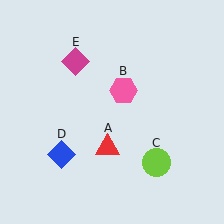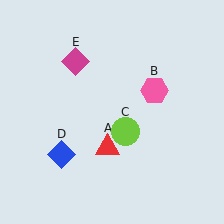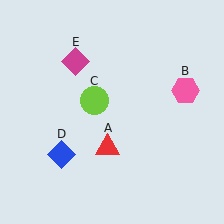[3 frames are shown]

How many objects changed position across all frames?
2 objects changed position: pink hexagon (object B), lime circle (object C).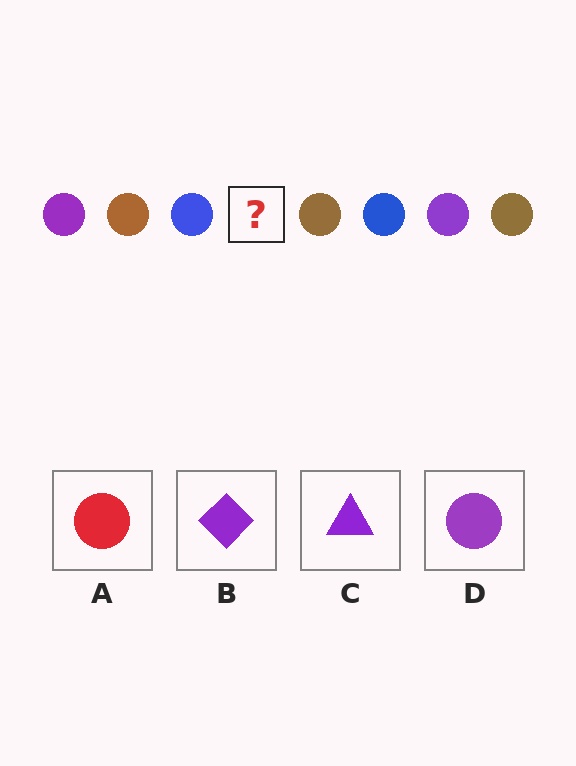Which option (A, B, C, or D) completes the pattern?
D.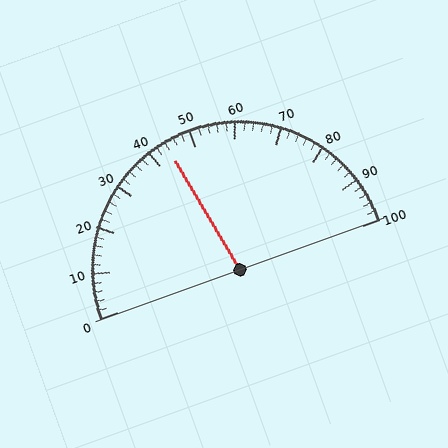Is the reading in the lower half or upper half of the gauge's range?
The reading is in the lower half of the range (0 to 100).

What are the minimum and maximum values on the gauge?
The gauge ranges from 0 to 100.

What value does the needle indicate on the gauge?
The needle indicates approximately 44.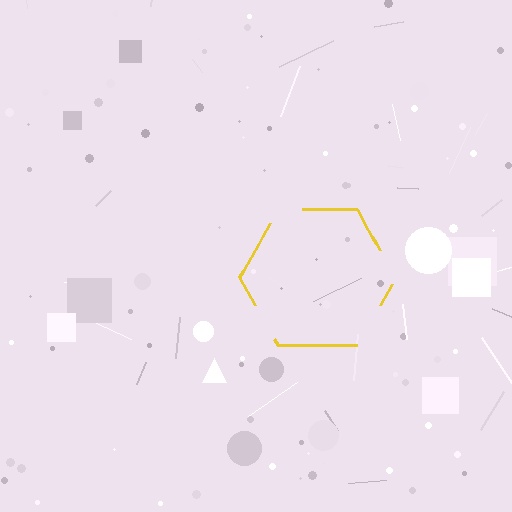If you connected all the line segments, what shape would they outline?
They would outline a hexagon.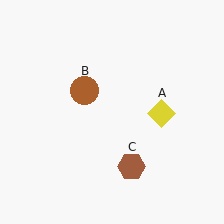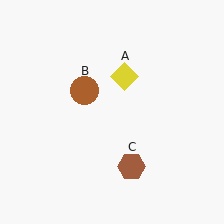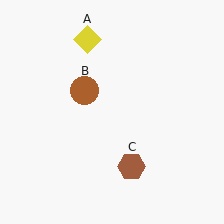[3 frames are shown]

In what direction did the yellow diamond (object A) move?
The yellow diamond (object A) moved up and to the left.